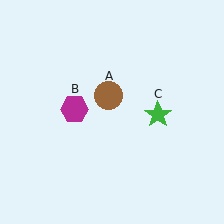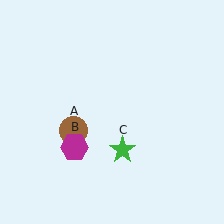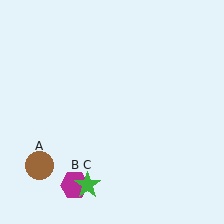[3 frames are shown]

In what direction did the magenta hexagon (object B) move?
The magenta hexagon (object B) moved down.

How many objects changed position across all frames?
3 objects changed position: brown circle (object A), magenta hexagon (object B), green star (object C).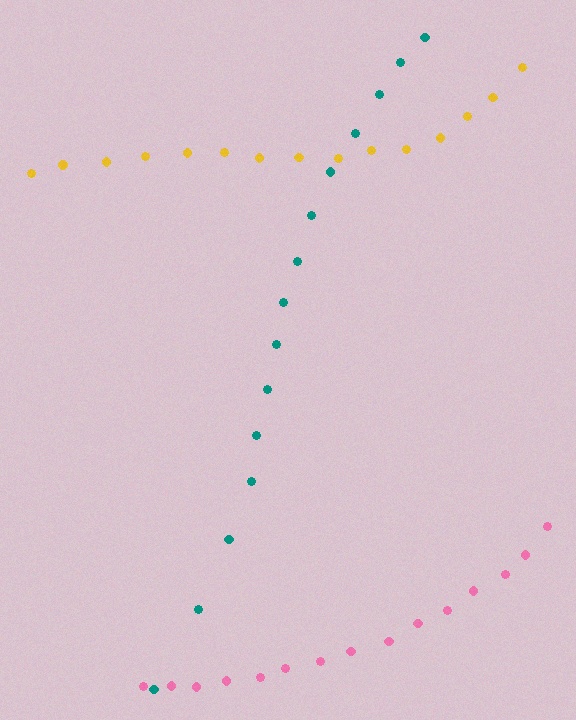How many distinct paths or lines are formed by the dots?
There are 3 distinct paths.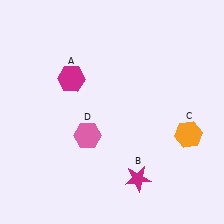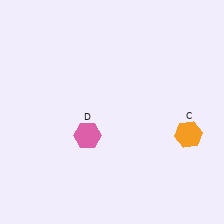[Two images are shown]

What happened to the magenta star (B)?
The magenta star (B) was removed in Image 2. It was in the bottom-right area of Image 1.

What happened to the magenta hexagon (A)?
The magenta hexagon (A) was removed in Image 2. It was in the top-left area of Image 1.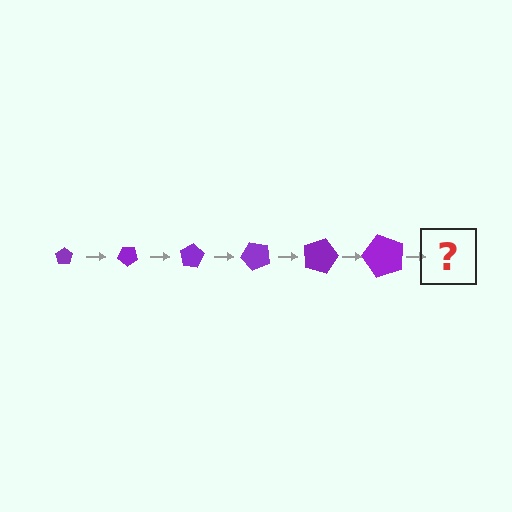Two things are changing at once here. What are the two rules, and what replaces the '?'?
The two rules are that the pentagon grows larger each step and it rotates 40 degrees each step. The '?' should be a pentagon, larger than the previous one and rotated 240 degrees from the start.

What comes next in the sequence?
The next element should be a pentagon, larger than the previous one and rotated 240 degrees from the start.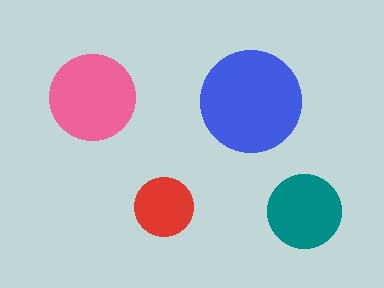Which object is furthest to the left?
The pink circle is leftmost.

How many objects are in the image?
There are 4 objects in the image.